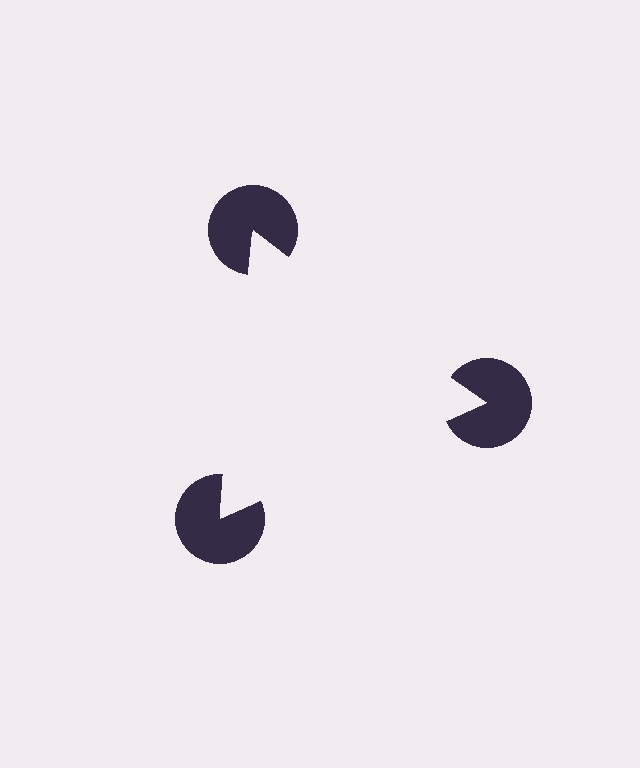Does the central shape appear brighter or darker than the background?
It typically appears slightly brighter than the background, even though no actual brightness change is drawn.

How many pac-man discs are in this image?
There are 3 — one at each vertex of the illusory triangle.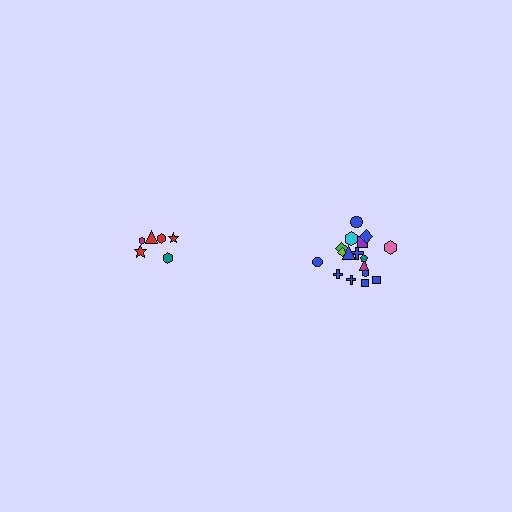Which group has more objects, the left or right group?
The right group.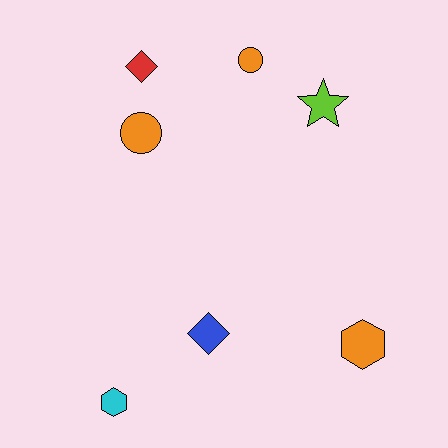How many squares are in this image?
There are no squares.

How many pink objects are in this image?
There are no pink objects.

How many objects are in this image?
There are 7 objects.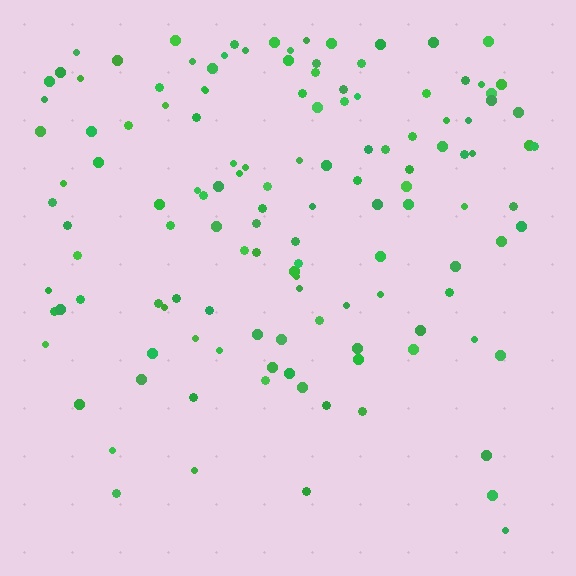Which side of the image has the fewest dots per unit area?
The bottom.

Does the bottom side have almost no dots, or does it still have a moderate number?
Still a moderate number, just noticeably fewer than the top.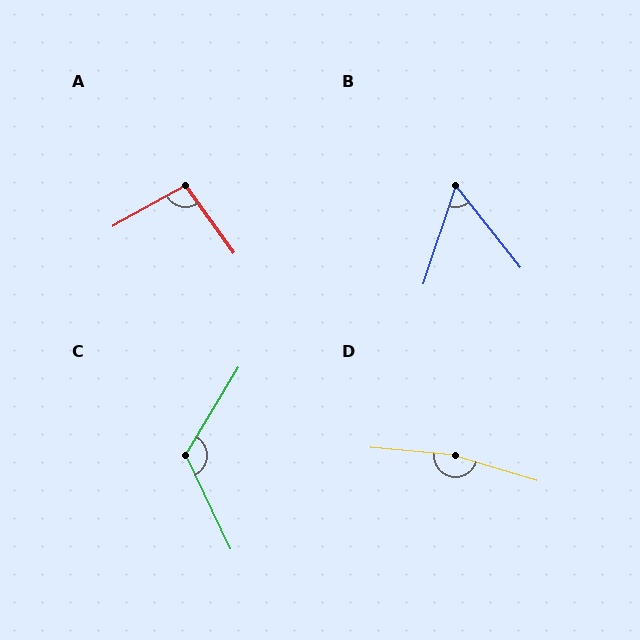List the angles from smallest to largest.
B (57°), A (97°), C (124°), D (168°).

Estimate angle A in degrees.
Approximately 97 degrees.